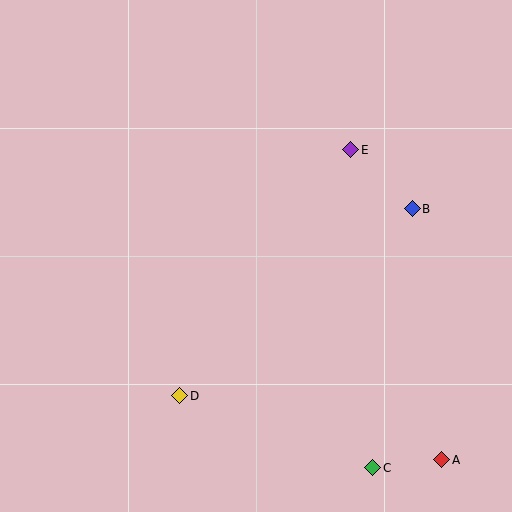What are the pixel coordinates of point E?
Point E is at (351, 150).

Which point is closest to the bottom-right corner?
Point A is closest to the bottom-right corner.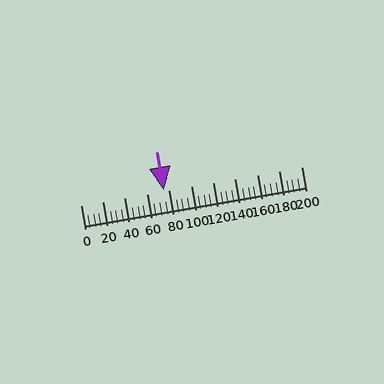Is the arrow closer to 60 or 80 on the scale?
The arrow is closer to 80.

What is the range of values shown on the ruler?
The ruler shows values from 0 to 200.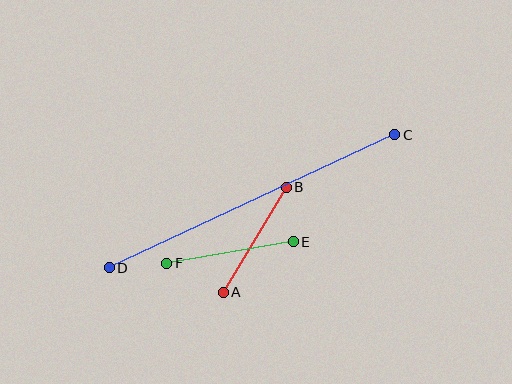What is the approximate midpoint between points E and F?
The midpoint is at approximately (230, 252) pixels.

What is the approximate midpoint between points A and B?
The midpoint is at approximately (255, 240) pixels.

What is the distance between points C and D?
The distance is approximately 315 pixels.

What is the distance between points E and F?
The distance is approximately 128 pixels.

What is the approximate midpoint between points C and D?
The midpoint is at approximately (252, 201) pixels.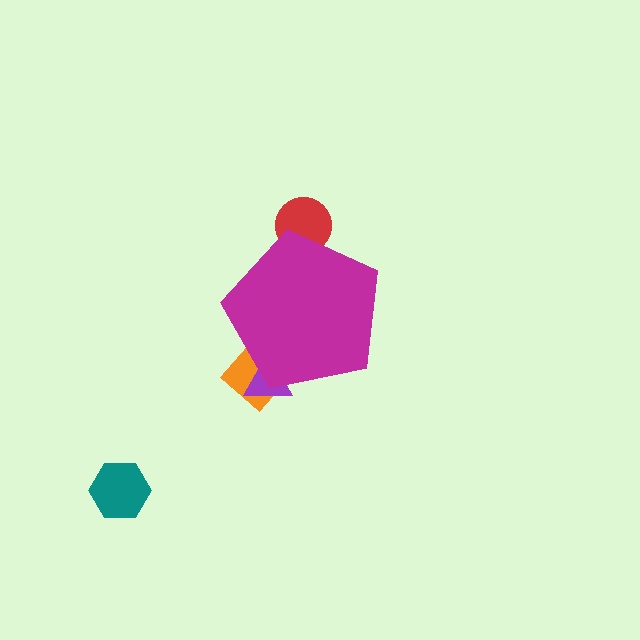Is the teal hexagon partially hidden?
No, the teal hexagon is fully visible.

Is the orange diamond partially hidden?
Yes, the orange diamond is partially hidden behind the magenta pentagon.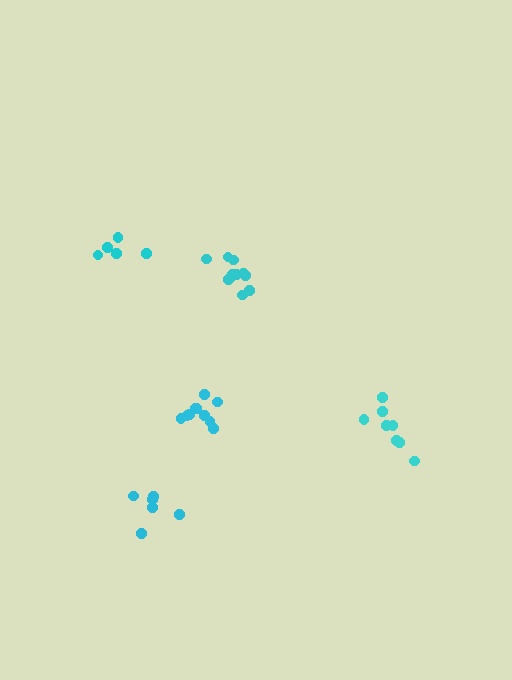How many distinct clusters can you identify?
There are 5 distinct clusters.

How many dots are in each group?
Group 1: 6 dots, Group 2: 10 dots, Group 3: 11 dots, Group 4: 8 dots, Group 5: 5 dots (40 total).